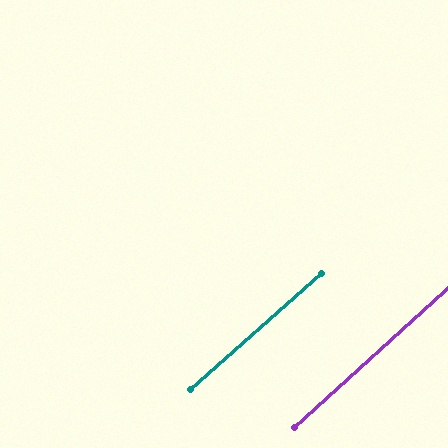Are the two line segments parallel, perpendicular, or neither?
Parallel — their directions differ by only 0.7°.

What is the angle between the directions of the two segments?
Approximately 1 degree.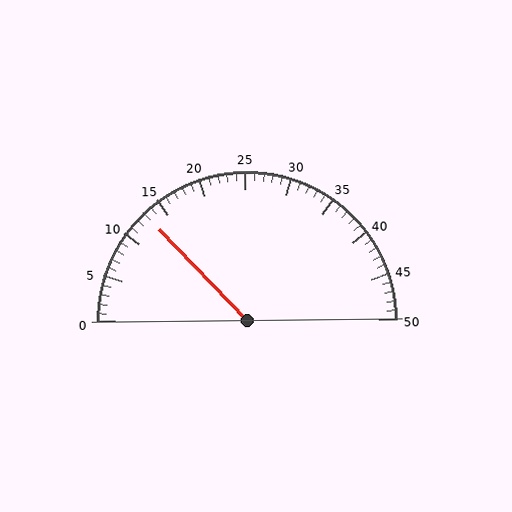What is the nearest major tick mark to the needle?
The nearest major tick mark is 15.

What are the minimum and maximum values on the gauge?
The gauge ranges from 0 to 50.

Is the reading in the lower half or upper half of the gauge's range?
The reading is in the lower half of the range (0 to 50).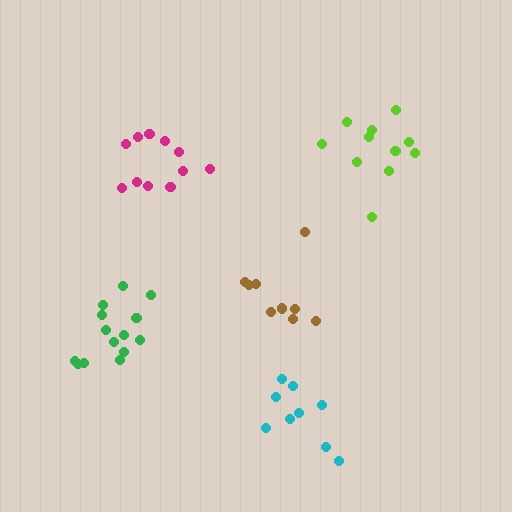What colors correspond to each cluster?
The clusters are colored: magenta, green, lime, brown, cyan.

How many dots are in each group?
Group 1: 11 dots, Group 2: 14 dots, Group 3: 11 dots, Group 4: 9 dots, Group 5: 9 dots (54 total).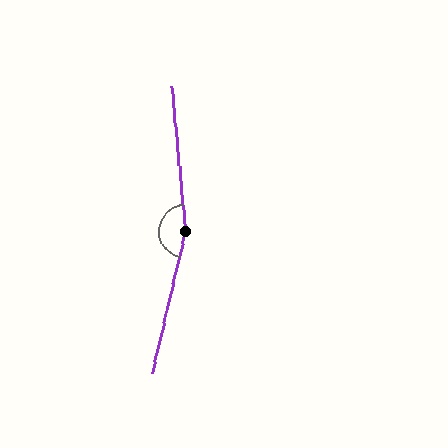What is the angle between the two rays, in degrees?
Approximately 161 degrees.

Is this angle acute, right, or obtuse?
It is obtuse.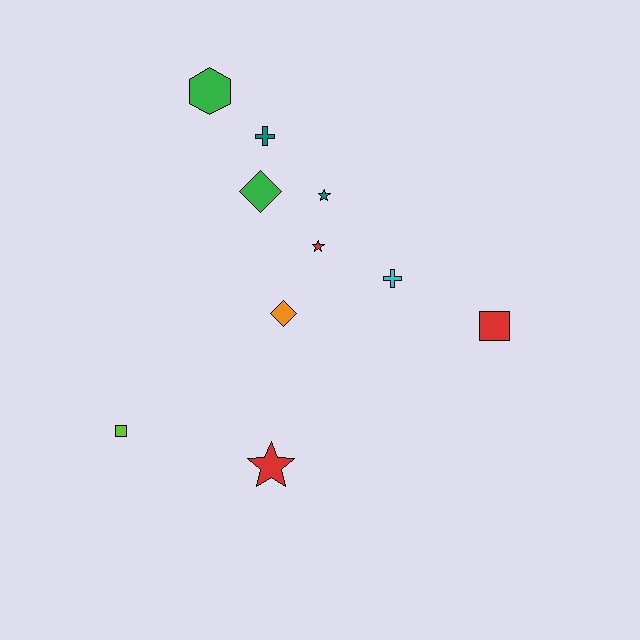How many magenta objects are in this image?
There are no magenta objects.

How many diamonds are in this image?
There are 2 diamonds.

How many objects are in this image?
There are 10 objects.